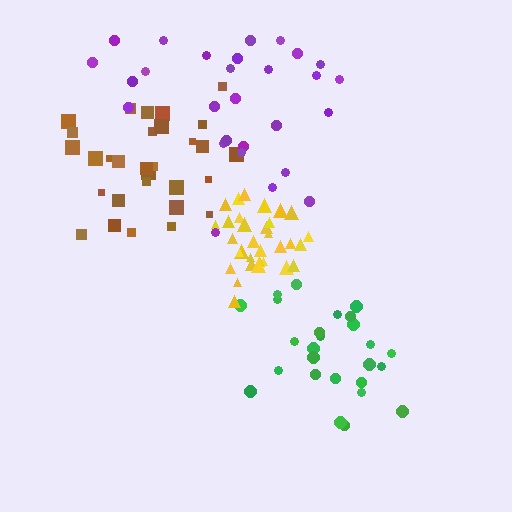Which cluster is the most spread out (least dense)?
Purple.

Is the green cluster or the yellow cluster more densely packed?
Yellow.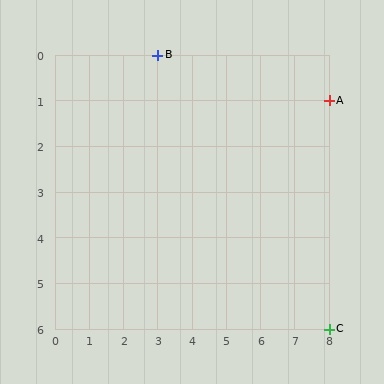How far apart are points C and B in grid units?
Points C and B are 5 columns and 6 rows apart (about 7.8 grid units diagonally).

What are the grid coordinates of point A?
Point A is at grid coordinates (8, 1).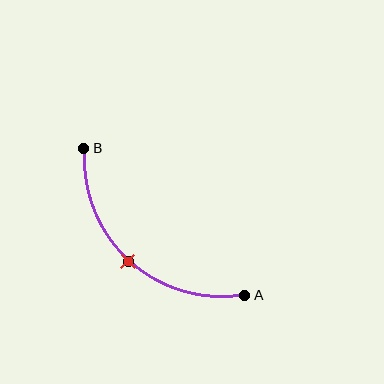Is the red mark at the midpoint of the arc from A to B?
Yes. The red mark lies on the arc at equal arc-length from both A and B — it is the arc midpoint.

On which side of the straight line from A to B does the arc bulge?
The arc bulges below and to the left of the straight line connecting A and B.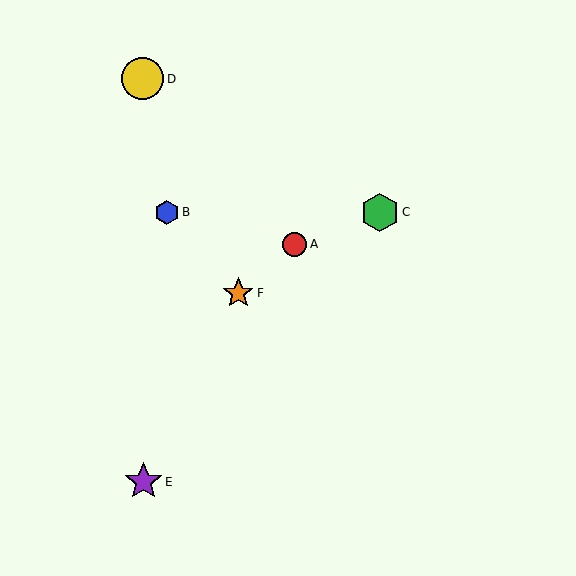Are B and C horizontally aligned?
Yes, both are at y≈212.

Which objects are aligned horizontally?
Objects B, C are aligned horizontally.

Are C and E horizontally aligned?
No, C is at y≈212 and E is at y≈482.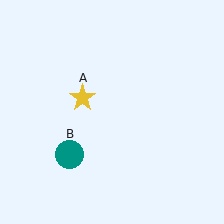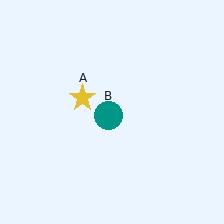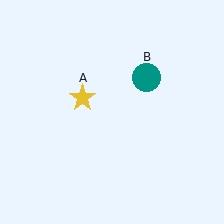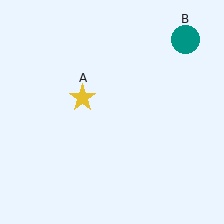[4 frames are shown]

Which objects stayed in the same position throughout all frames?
Yellow star (object A) remained stationary.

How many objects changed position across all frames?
1 object changed position: teal circle (object B).